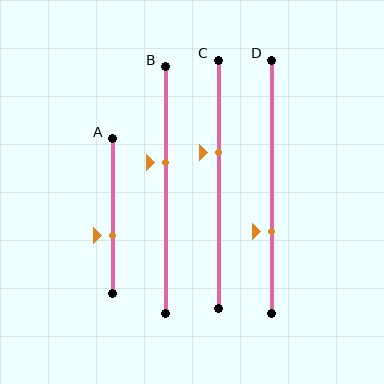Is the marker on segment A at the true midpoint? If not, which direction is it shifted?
No, the marker on segment A is shifted downward by about 12% of the segment length.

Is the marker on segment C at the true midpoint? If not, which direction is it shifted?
No, the marker on segment C is shifted upward by about 13% of the segment length.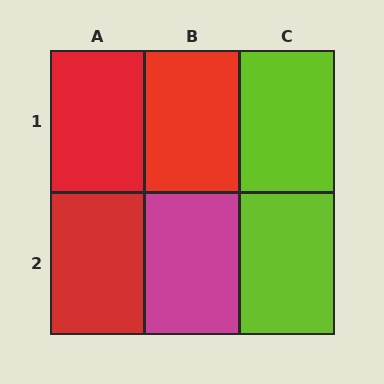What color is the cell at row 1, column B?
Red.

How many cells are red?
3 cells are red.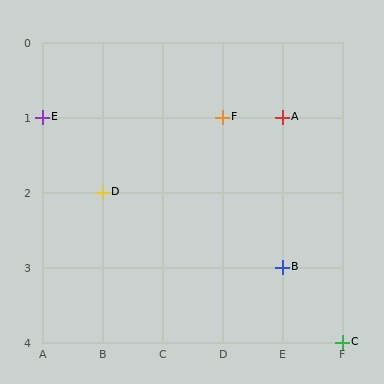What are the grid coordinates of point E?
Point E is at grid coordinates (A, 1).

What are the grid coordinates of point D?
Point D is at grid coordinates (B, 2).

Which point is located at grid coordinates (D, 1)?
Point F is at (D, 1).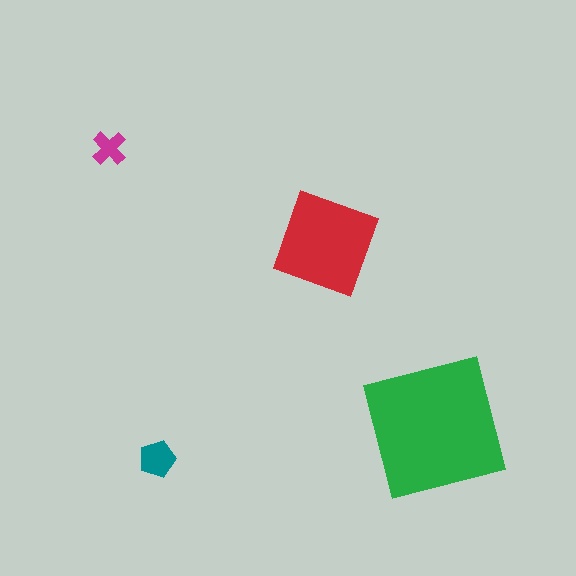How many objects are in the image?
There are 4 objects in the image.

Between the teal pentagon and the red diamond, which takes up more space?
The red diamond.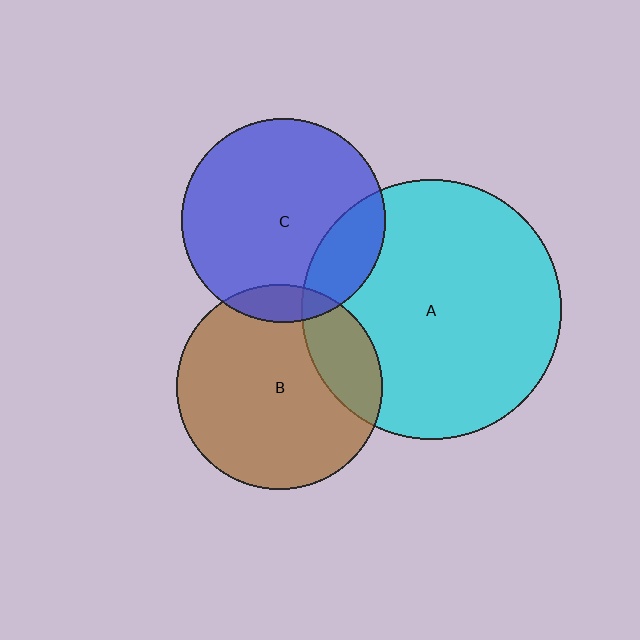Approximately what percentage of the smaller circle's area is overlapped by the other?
Approximately 20%.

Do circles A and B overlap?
Yes.